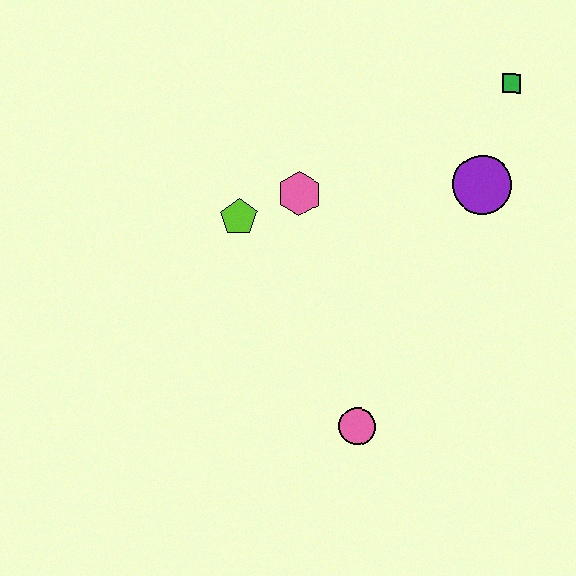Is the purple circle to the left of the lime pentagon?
No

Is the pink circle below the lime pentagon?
Yes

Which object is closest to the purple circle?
The green square is closest to the purple circle.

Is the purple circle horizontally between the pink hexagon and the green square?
Yes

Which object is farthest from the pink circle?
The green square is farthest from the pink circle.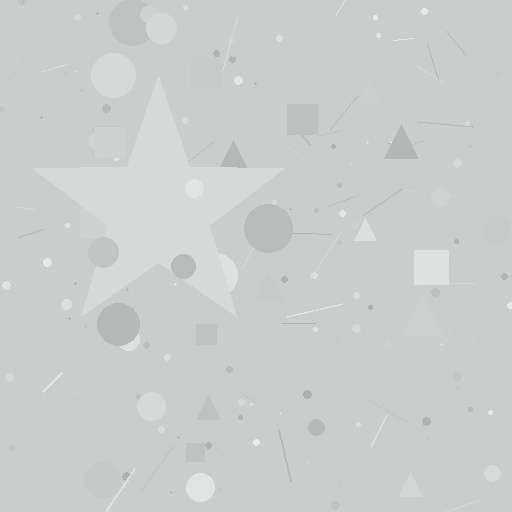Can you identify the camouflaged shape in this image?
The camouflaged shape is a star.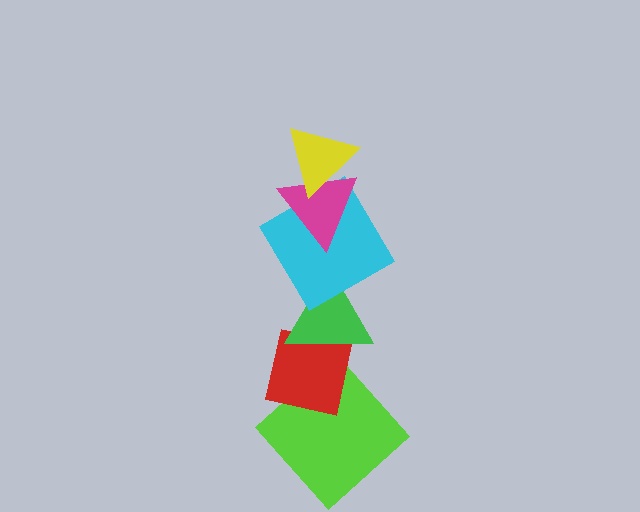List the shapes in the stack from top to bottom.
From top to bottom: the yellow triangle, the magenta triangle, the cyan diamond, the green triangle, the red square, the lime diamond.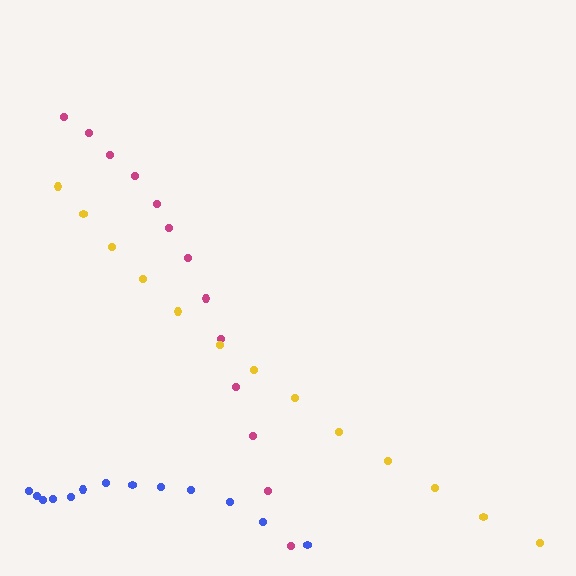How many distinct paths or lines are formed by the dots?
There are 3 distinct paths.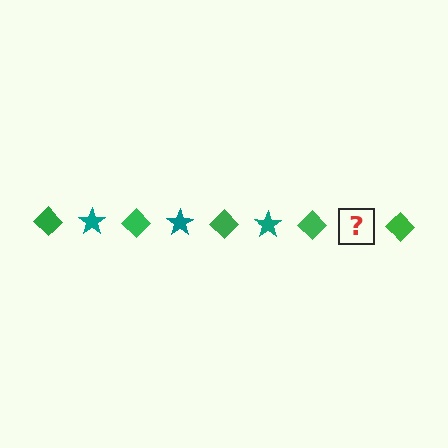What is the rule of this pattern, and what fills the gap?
The rule is that the pattern alternates between green diamond and teal star. The gap should be filled with a teal star.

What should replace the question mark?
The question mark should be replaced with a teal star.